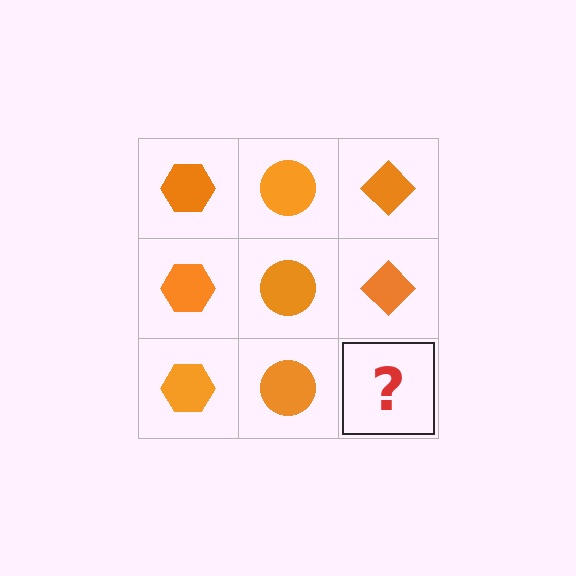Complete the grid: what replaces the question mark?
The question mark should be replaced with an orange diamond.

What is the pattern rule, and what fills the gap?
The rule is that each column has a consistent shape. The gap should be filled with an orange diamond.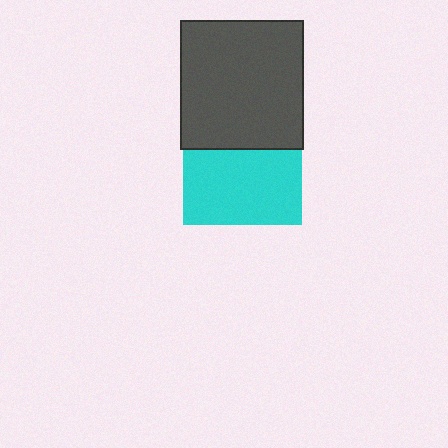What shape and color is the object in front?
The object in front is a dark gray rectangle.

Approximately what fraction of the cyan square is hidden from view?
Roughly 37% of the cyan square is hidden behind the dark gray rectangle.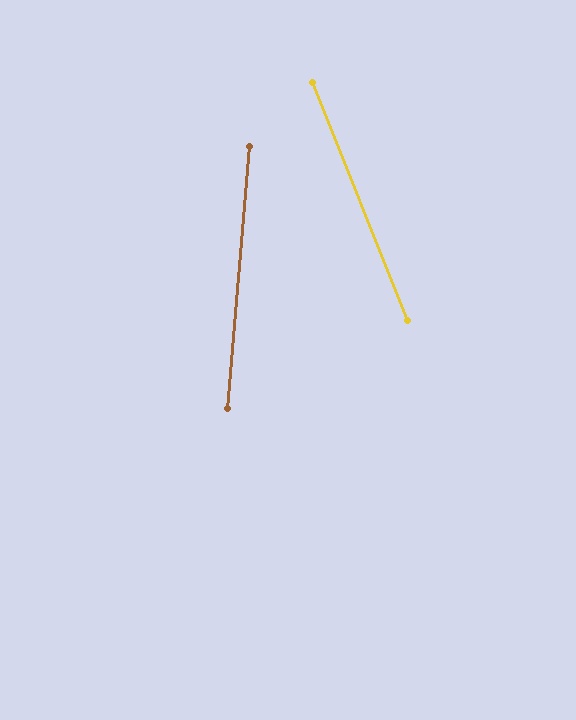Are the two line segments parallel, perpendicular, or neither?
Neither parallel nor perpendicular — they differ by about 27°.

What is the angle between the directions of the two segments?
Approximately 27 degrees.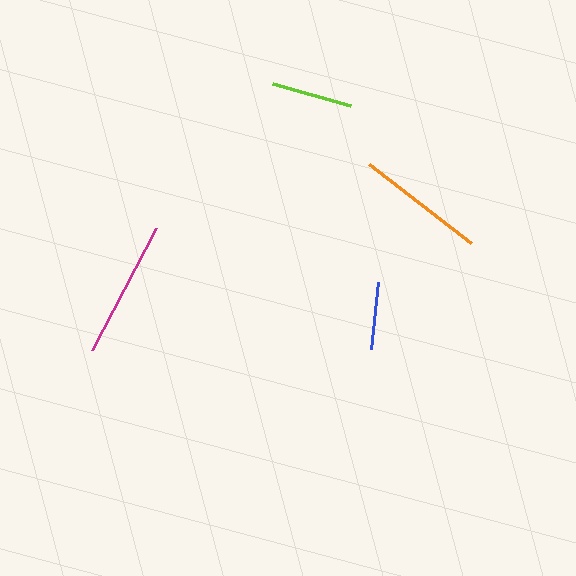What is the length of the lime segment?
The lime segment is approximately 81 pixels long.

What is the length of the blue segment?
The blue segment is approximately 68 pixels long.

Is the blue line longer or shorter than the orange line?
The orange line is longer than the blue line.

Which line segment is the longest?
The magenta line is the longest at approximately 138 pixels.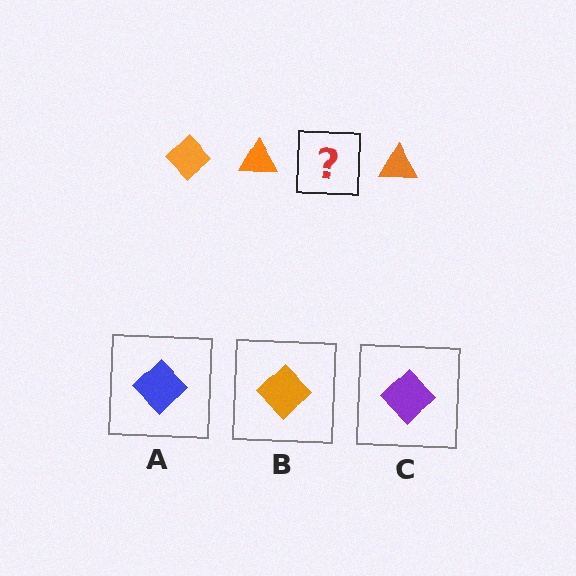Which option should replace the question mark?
Option B.